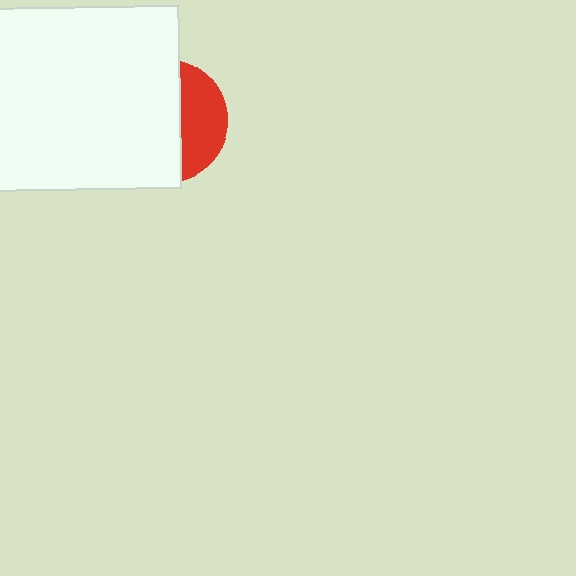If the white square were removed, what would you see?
You would see the complete red circle.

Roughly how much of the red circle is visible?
A small part of it is visible (roughly 35%).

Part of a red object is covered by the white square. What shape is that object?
It is a circle.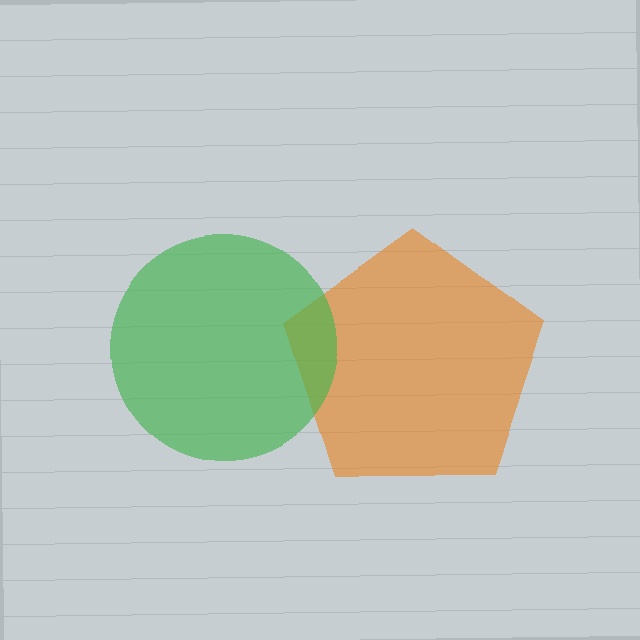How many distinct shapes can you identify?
There are 2 distinct shapes: an orange pentagon, a green circle.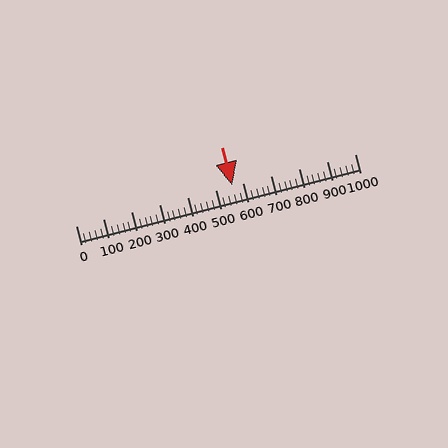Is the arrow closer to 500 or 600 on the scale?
The arrow is closer to 600.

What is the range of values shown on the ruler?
The ruler shows values from 0 to 1000.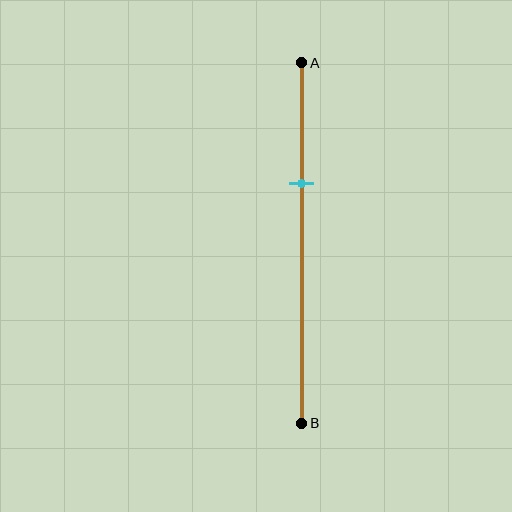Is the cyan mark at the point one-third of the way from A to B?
Yes, the mark is approximately at the one-third point.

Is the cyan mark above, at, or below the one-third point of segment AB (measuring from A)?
The cyan mark is approximately at the one-third point of segment AB.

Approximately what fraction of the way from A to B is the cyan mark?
The cyan mark is approximately 35% of the way from A to B.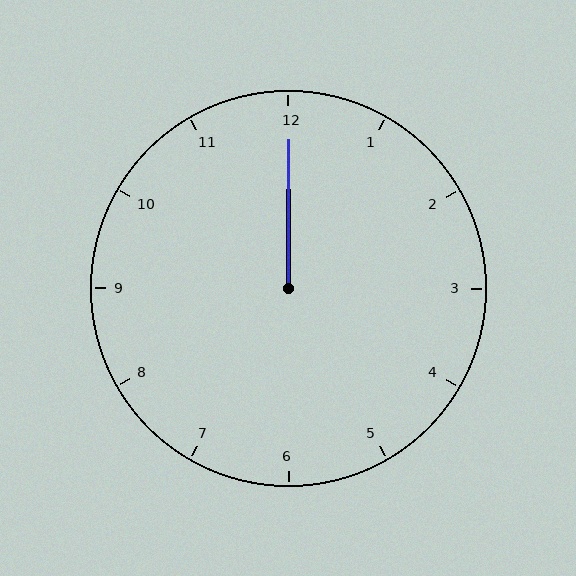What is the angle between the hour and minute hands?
Approximately 0 degrees.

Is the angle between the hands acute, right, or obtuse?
It is acute.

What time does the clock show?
12:00.